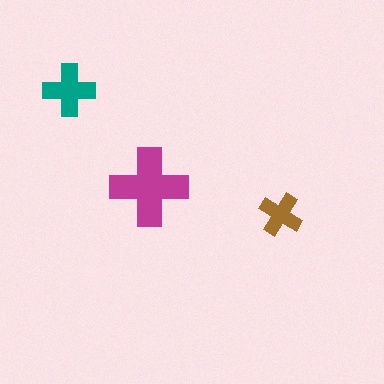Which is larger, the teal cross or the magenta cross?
The magenta one.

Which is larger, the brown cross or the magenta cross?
The magenta one.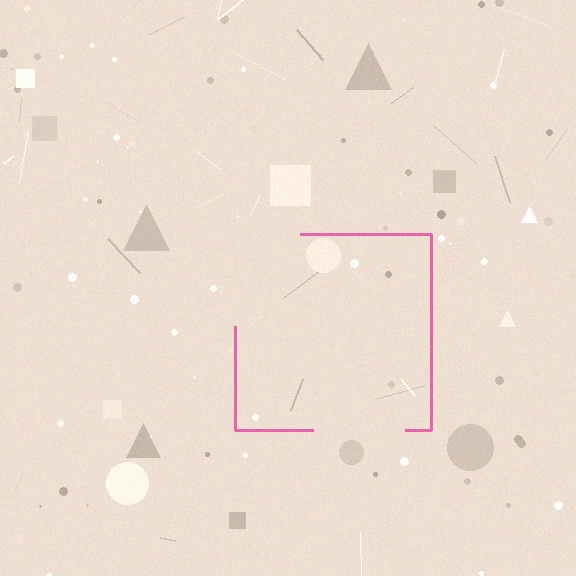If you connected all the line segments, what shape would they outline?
They would outline a square.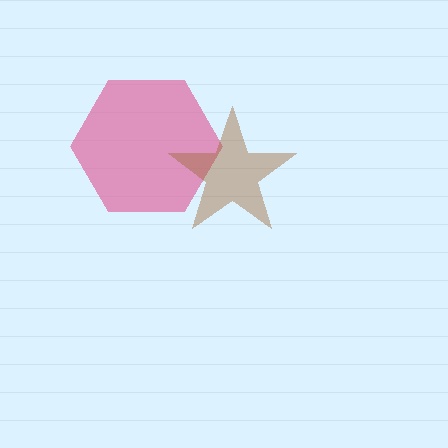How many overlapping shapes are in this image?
There are 2 overlapping shapes in the image.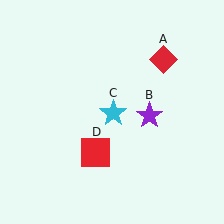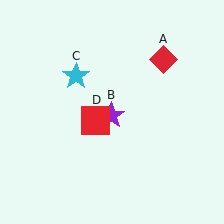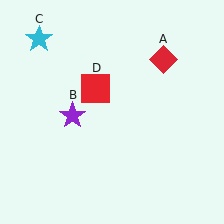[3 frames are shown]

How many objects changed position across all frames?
3 objects changed position: purple star (object B), cyan star (object C), red square (object D).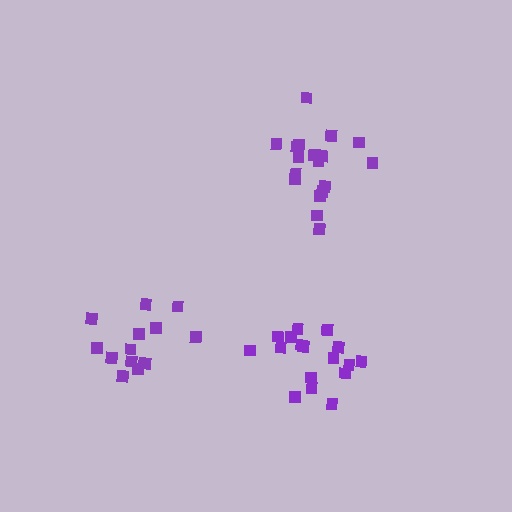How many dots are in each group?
Group 1: 14 dots, Group 2: 17 dots, Group 3: 18 dots (49 total).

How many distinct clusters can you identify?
There are 3 distinct clusters.